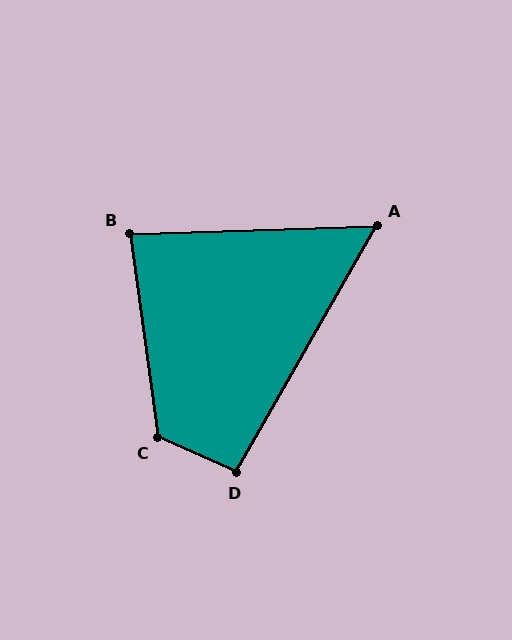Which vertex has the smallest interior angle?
A, at approximately 58 degrees.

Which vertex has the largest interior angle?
C, at approximately 122 degrees.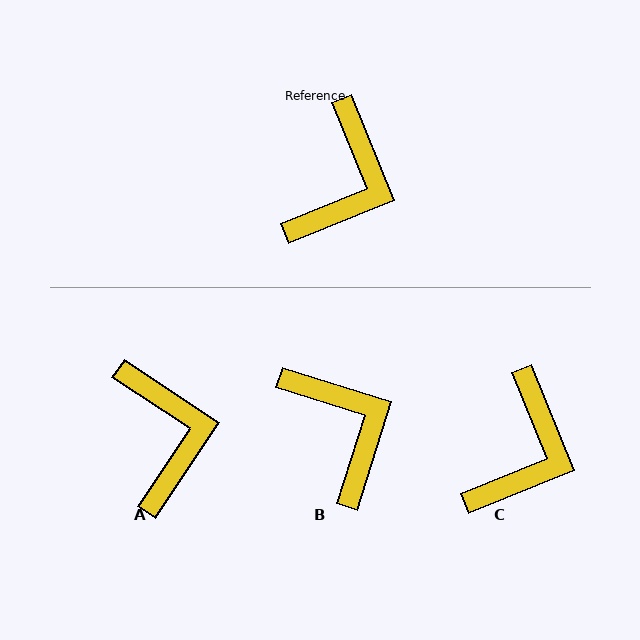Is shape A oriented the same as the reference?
No, it is off by about 34 degrees.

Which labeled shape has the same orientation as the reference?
C.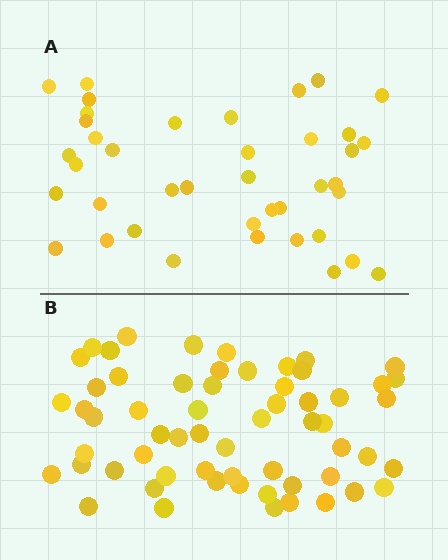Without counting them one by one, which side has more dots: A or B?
Region B (the bottom region) has more dots.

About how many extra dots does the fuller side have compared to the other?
Region B has approximately 20 more dots than region A.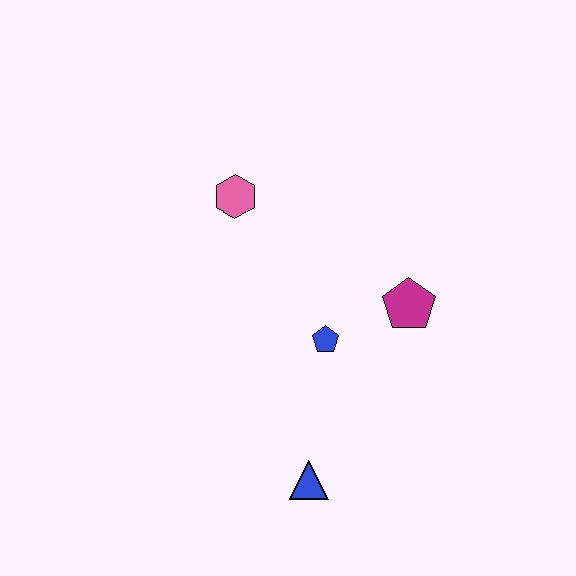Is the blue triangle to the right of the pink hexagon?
Yes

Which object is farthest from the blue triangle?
The pink hexagon is farthest from the blue triangle.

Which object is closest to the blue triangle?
The blue pentagon is closest to the blue triangle.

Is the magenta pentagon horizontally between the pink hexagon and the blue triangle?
No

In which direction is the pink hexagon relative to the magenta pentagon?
The pink hexagon is to the left of the magenta pentagon.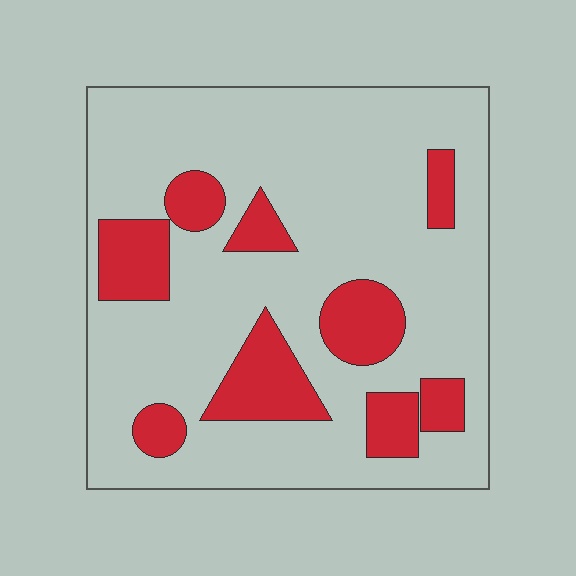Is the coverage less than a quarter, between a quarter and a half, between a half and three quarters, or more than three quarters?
Less than a quarter.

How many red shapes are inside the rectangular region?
9.